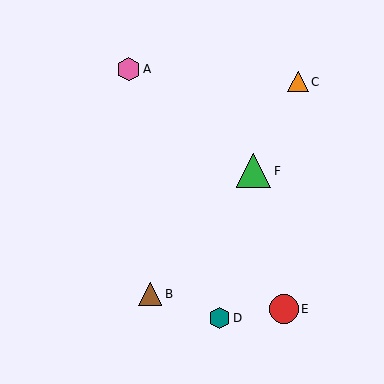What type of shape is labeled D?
Shape D is a teal hexagon.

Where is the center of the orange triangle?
The center of the orange triangle is at (298, 82).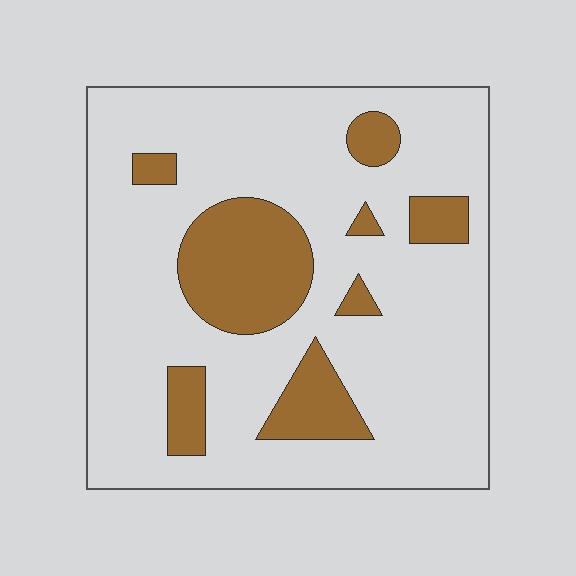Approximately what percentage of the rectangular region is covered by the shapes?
Approximately 20%.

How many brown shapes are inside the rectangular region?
8.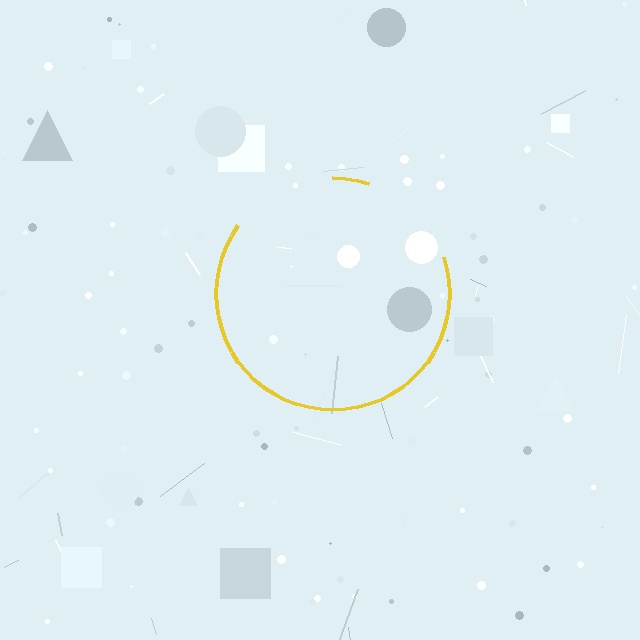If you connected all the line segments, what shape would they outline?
They would outline a circle.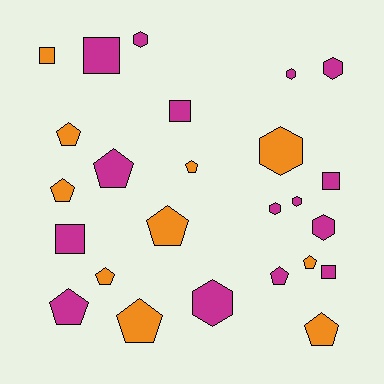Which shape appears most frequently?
Pentagon, with 11 objects.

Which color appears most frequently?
Magenta, with 15 objects.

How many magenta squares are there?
There are 5 magenta squares.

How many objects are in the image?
There are 25 objects.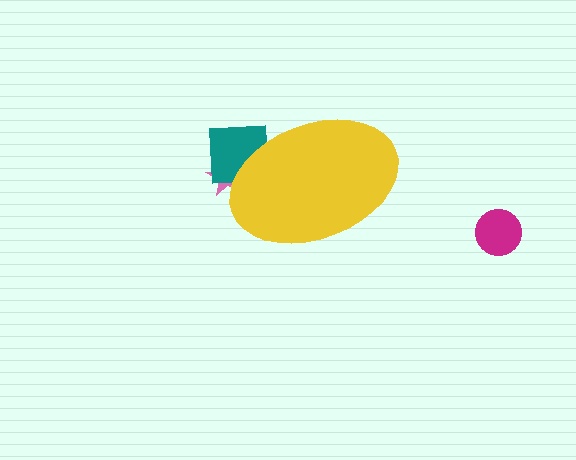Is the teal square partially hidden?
Yes, the teal square is partially hidden behind the yellow ellipse.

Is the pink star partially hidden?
Yes, the pink star is partially hidden behind the yellow ellipse.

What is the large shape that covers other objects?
A yellow ellipse.